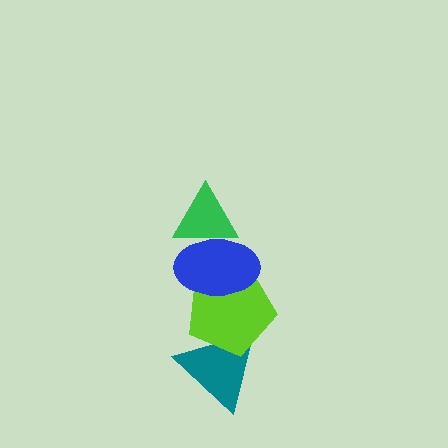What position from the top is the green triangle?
The green triangle is 1st from the top.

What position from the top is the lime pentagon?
The lime pentagon is 3rd from the top.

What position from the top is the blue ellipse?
The blue ellipse is 2nd from the top.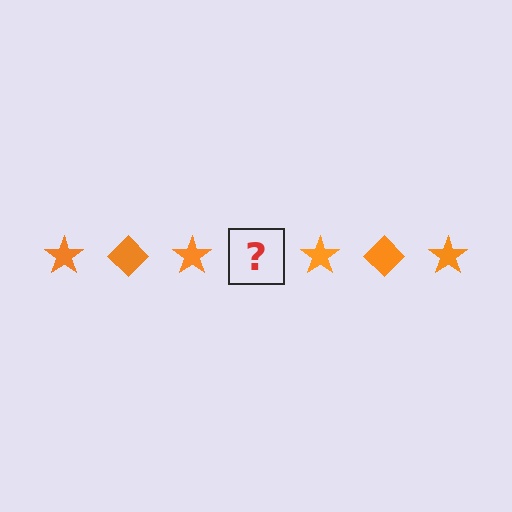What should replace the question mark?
The question mark should be replaced with an orange diamond.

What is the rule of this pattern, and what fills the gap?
The rule is that the pattern cycles through star, diamond shapes in orange. The gap should be filled with an orange diamond.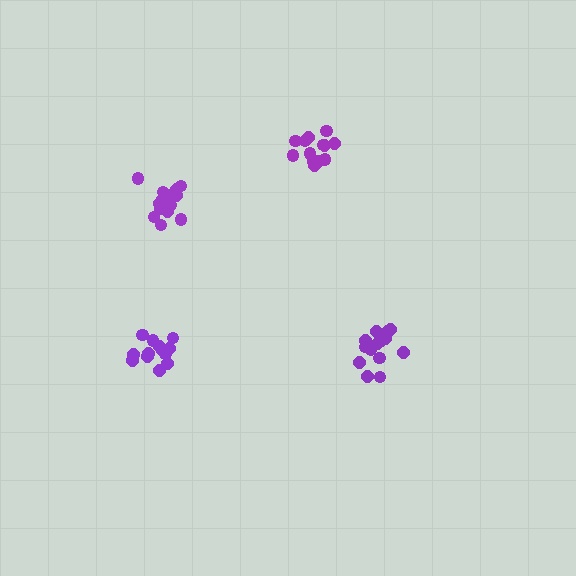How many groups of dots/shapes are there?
There are 4 groups.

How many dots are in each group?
Group 1: 15 dots, Group 2: 14 dots, Group 3: 13 dots, Group 4: 13 dots (55 total).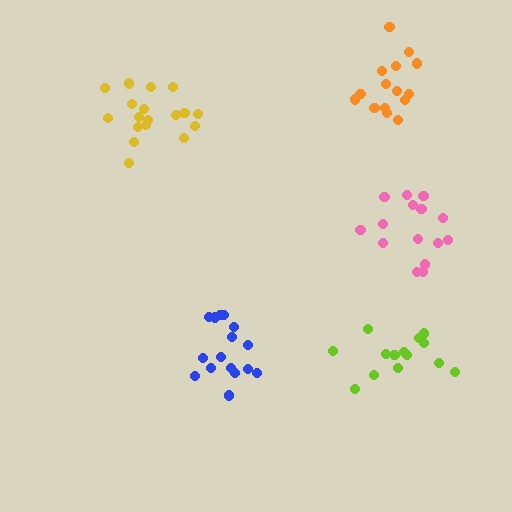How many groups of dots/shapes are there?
There are 5 groups.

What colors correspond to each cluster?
The clusters are colored: yellow, orange, pink, lime, blue.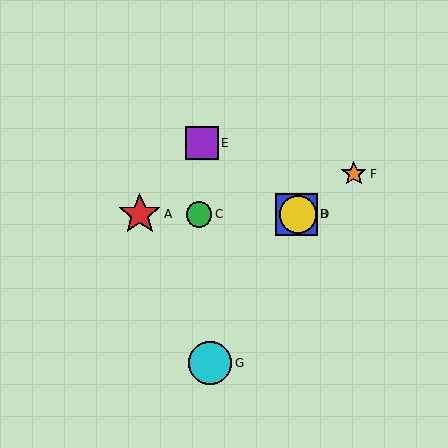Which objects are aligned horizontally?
Objects A, B, C, D are aligned horizontally.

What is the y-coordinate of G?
Object G is at y≈363.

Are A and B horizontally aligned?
Yes, both are at y≈214.